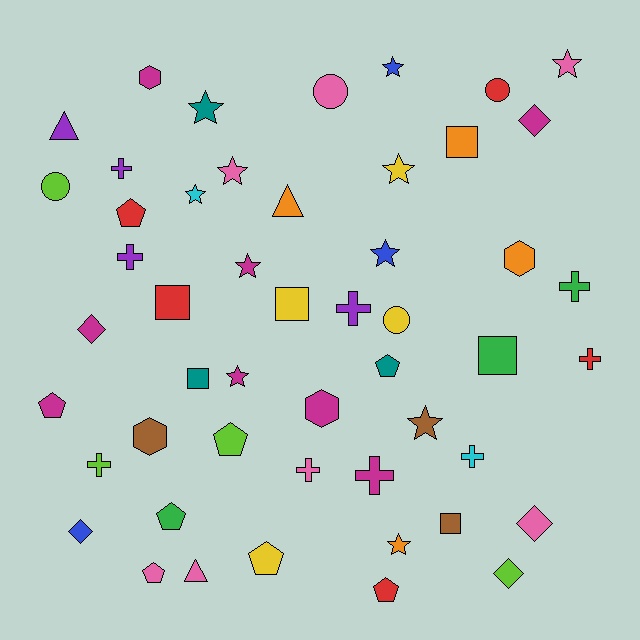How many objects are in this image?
There are 50 objects.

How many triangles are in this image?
There are 3 triangles.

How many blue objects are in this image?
There are 3 blue objects.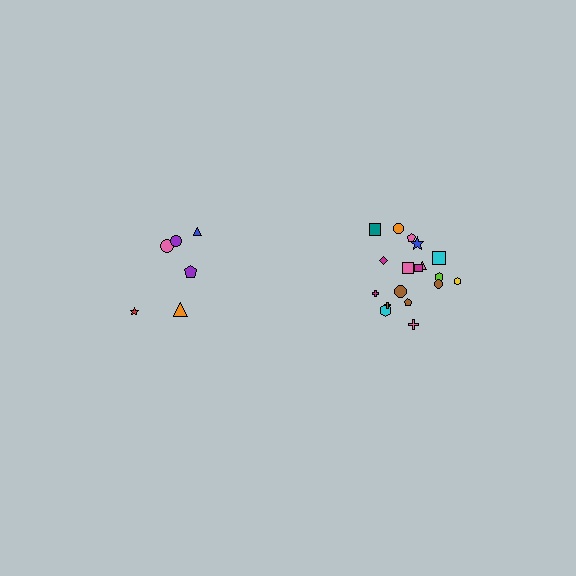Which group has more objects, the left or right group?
The right group.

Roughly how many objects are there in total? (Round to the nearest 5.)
Roughly 25 objects in total.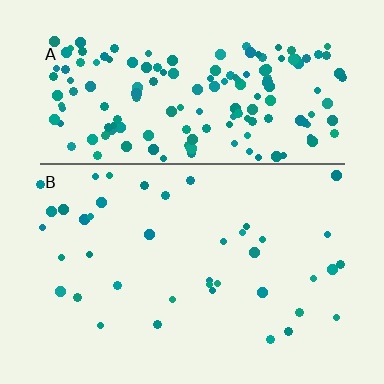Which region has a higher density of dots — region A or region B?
A (the top).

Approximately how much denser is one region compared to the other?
Approximately 4.2× — region A over region B.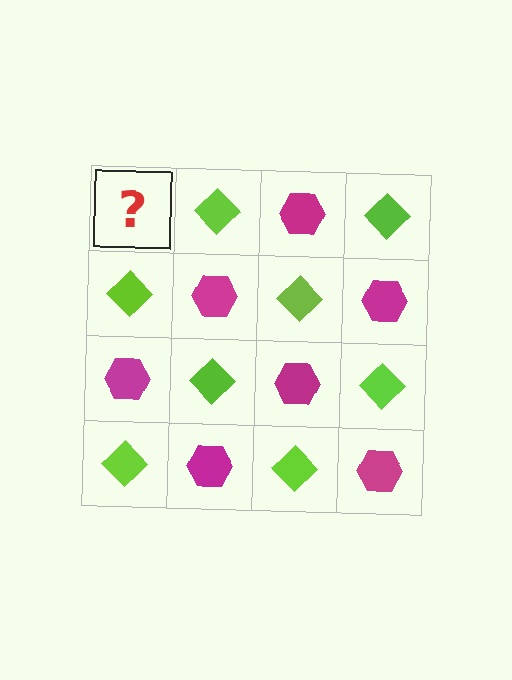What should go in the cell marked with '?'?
The missing cell should contain a magenta hexagon.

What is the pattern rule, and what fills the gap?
The rule is that it alternates magenta hexagon and lime diamond in a checkerboard pattern. The gap should be filled with a magenta hexagon.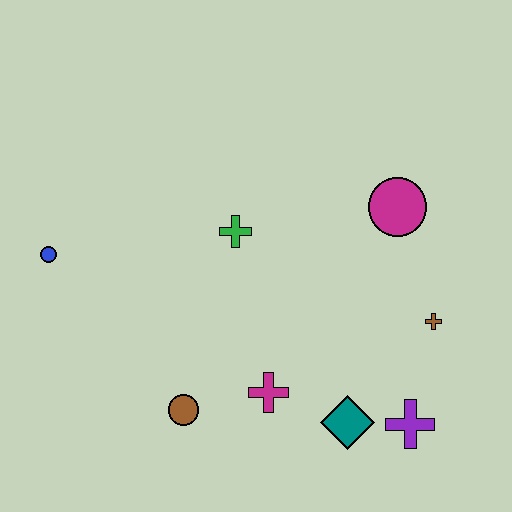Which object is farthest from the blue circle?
The purple cross is farthest from the blue circle.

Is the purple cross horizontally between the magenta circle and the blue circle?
No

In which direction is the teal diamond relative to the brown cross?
The teal diamond is below the brown cross.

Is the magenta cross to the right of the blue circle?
Yes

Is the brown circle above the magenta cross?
No